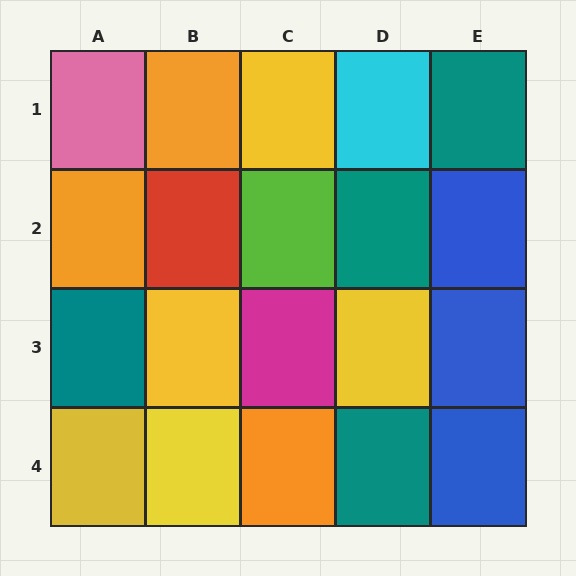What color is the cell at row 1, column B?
Orange.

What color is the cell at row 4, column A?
Yellow.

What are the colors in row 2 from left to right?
Orange, red, lime, teal, blue.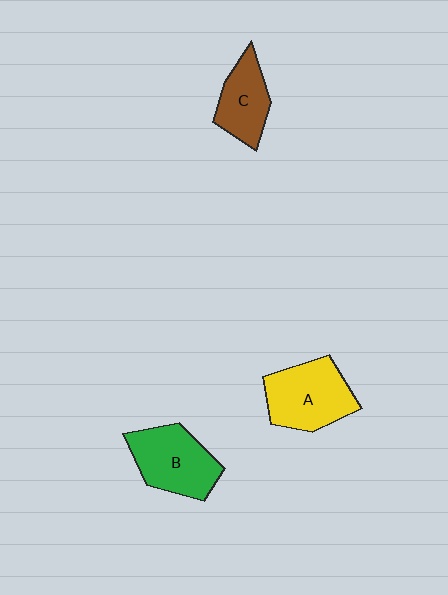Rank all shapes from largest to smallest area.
From largest to smallest: A (yellow), B (green), C (brown).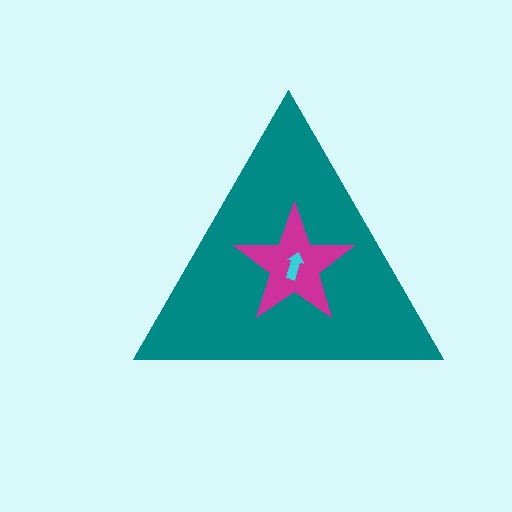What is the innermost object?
The cyan arrow.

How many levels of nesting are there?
3.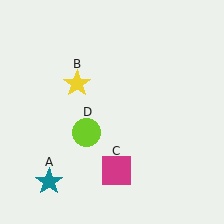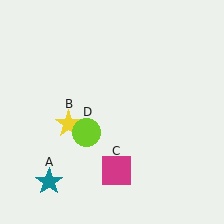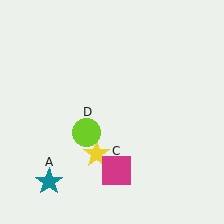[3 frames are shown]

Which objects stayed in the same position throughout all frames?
Teal star (object A) and magenta square (object C) and lime circle (object D) remained stationary.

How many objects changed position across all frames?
1 object changed position: yellow star (object B).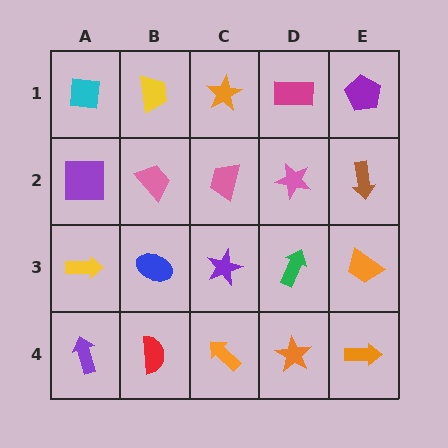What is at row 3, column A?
A yellow arrow.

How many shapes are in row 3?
5 shapes.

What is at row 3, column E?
An orange trapezoid.